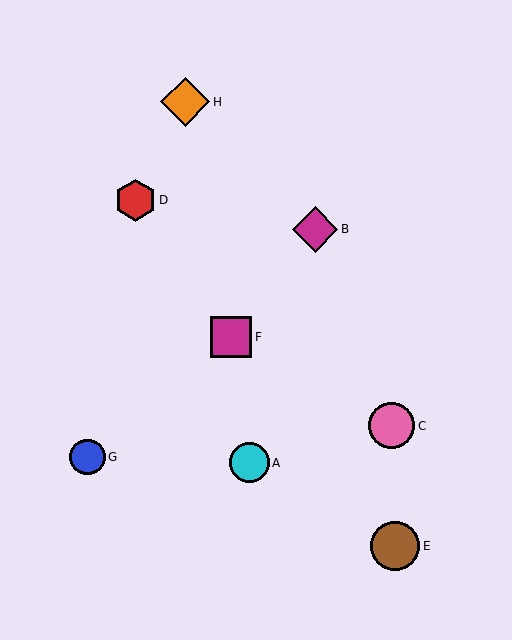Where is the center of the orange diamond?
The center of the orange diamond is at (185, 102).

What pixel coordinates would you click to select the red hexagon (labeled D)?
Click at (135, 200) to select the red hexagon D.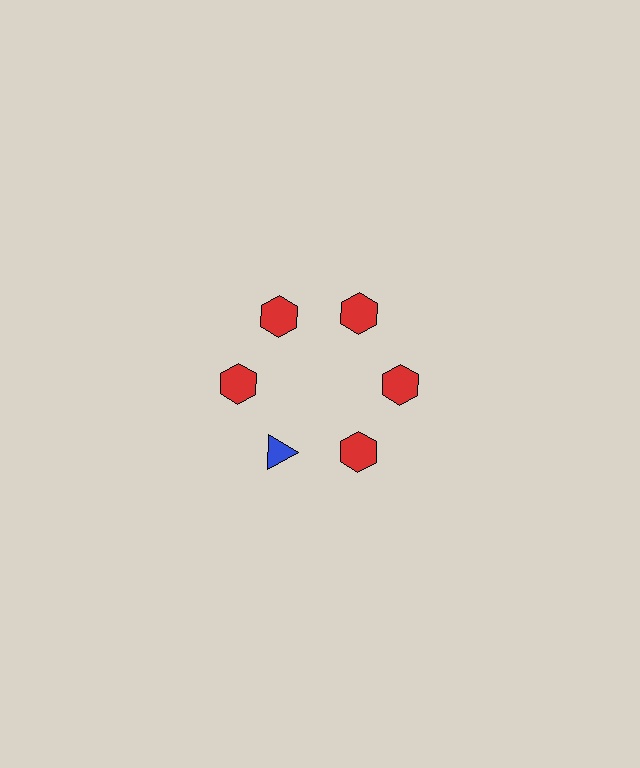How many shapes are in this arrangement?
There are 6 shapes arranged in a ring pattern.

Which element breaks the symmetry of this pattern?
The blue triangle at roughly the 7 o'clock position breaks the symmetry. All other shapes are red hexagons.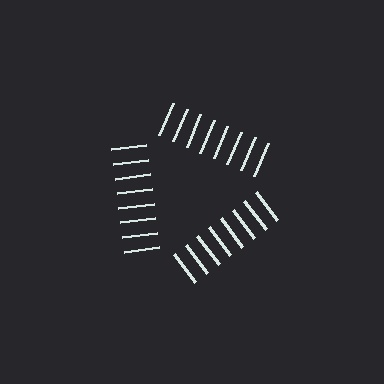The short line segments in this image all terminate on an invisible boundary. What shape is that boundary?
An illusory triangle — the line segments terminate on its edges but no continuous stroke is drawn.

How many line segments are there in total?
24 — 8 along each of the 3 edges.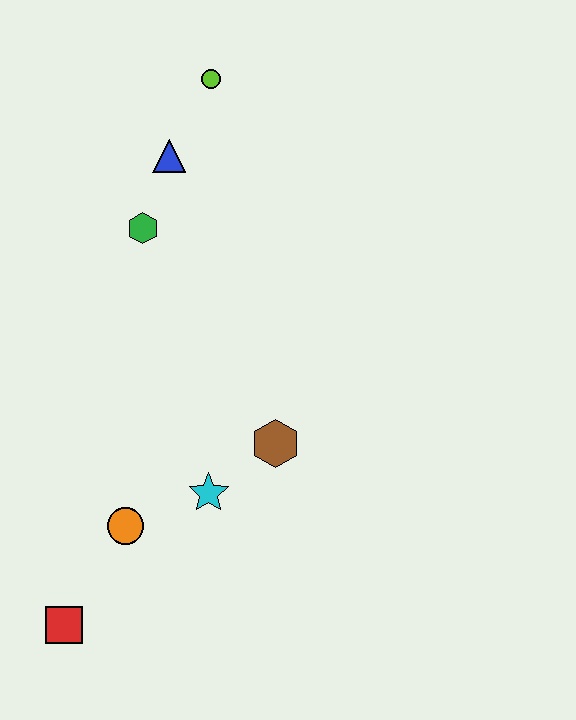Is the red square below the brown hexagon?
Yes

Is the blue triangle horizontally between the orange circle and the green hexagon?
No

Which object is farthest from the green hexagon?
The red square is farthest from the green hexagon.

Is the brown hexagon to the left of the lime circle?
No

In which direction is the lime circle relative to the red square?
The lime circle is above the red square.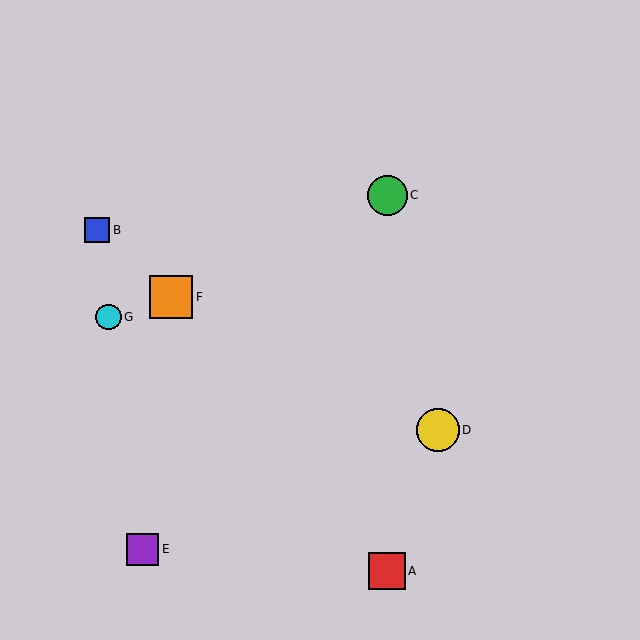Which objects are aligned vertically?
Objects A, C are aligned vertically.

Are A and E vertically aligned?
No, A is at x≈387 and E is at x≈143.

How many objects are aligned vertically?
2 objects (A, C) are aligned vertically.